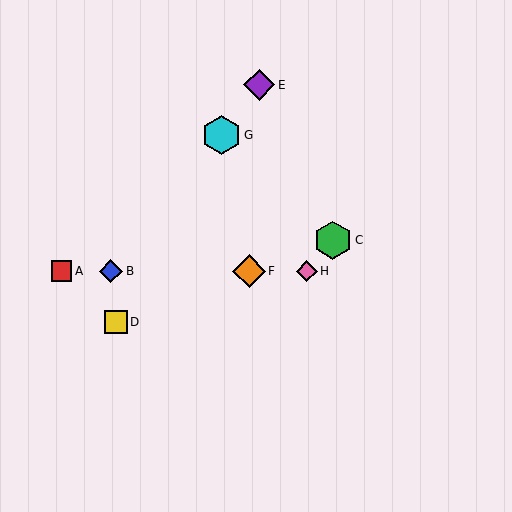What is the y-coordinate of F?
Object F is at y≈271.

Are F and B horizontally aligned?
Yes, both are at y≈271.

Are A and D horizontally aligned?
No, A is at y≈271 and D is at y≈322.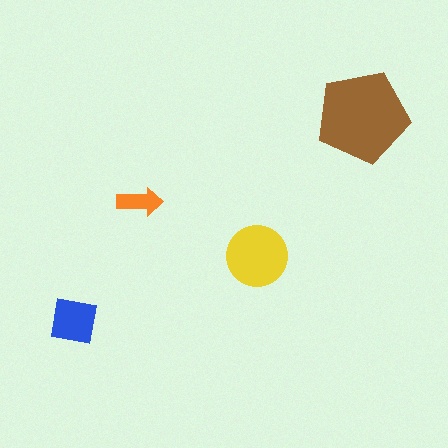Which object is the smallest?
The orange arrow.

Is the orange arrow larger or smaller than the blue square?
Smaller.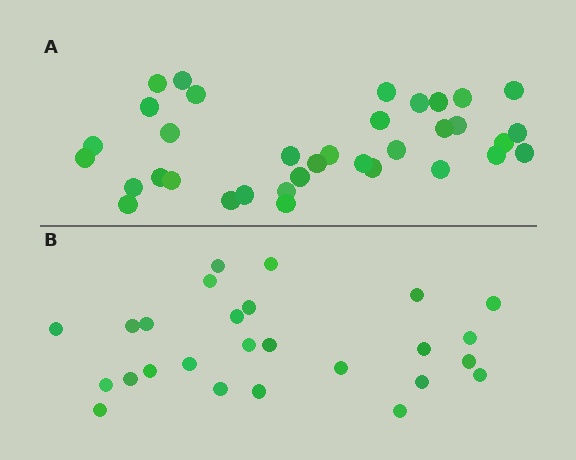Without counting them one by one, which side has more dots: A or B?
Region A (the top region) has more dots.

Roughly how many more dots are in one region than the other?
Region A has roughly 8 or so more dots than region B.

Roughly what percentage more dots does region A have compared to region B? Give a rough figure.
About 35% more.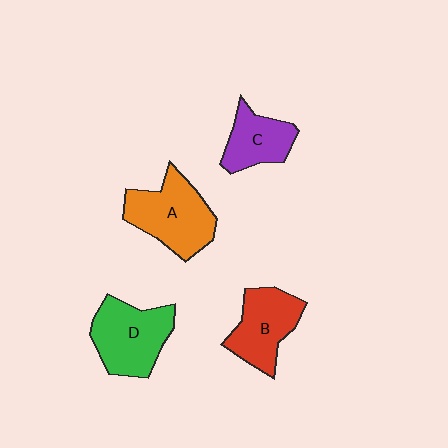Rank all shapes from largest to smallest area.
From largest to smallest: A (orange), D (green), B (red), C (purple).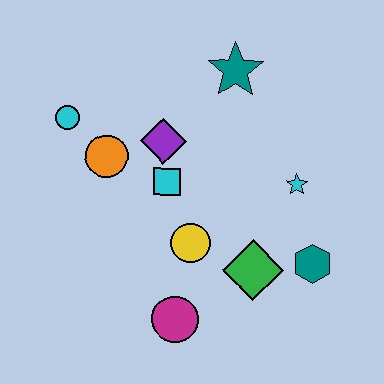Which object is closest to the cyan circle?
The orange circle is closest to the cyan circle.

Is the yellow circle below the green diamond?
No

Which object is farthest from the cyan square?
The teal hexagon is farthest from the cyan square.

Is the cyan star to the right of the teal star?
Yes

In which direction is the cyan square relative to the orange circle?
The cyan square is to the right of the orange circle.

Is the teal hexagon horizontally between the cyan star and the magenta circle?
No